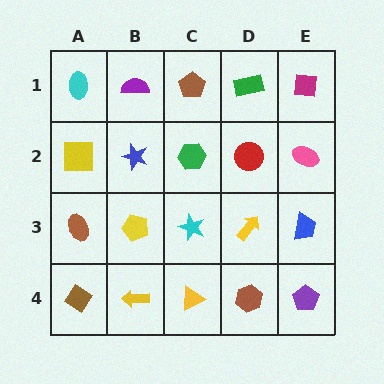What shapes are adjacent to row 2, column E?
A magenta square (row 1, column E), a blue trapezoid (row 3, column E), a red circle (row 2, column D).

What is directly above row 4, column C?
A cyan star.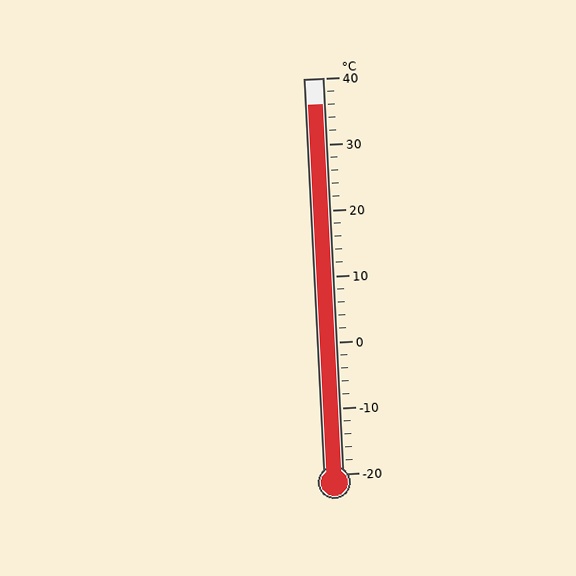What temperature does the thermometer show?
The thermometer shows approximately 36°C.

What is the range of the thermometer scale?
The thermometer scale ranges from -20°C to 40°C.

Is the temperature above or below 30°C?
The temperature is above 30°C.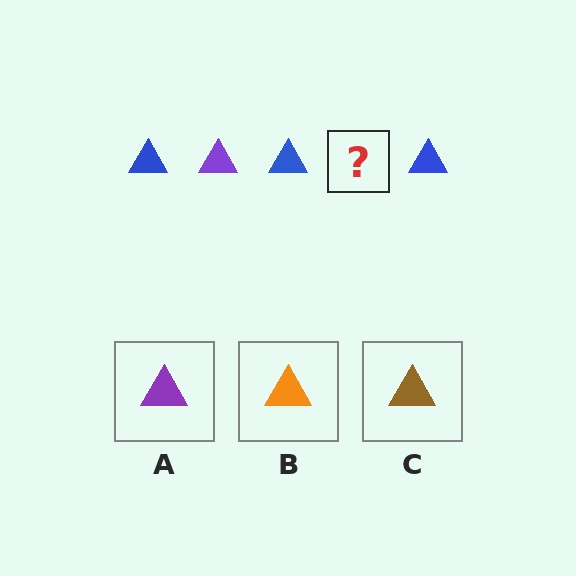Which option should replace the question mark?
Option A.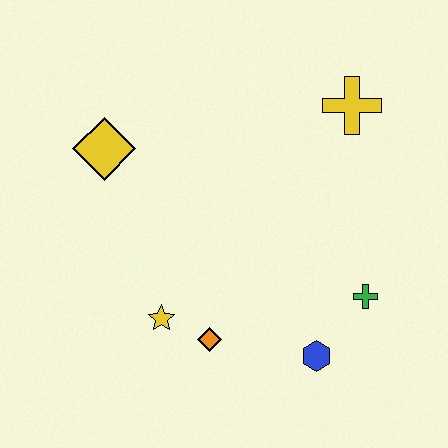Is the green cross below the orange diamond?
No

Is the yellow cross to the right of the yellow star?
Yes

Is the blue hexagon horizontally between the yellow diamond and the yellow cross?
Yes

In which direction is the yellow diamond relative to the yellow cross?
The yellow diamond is to the left of the yellow cross.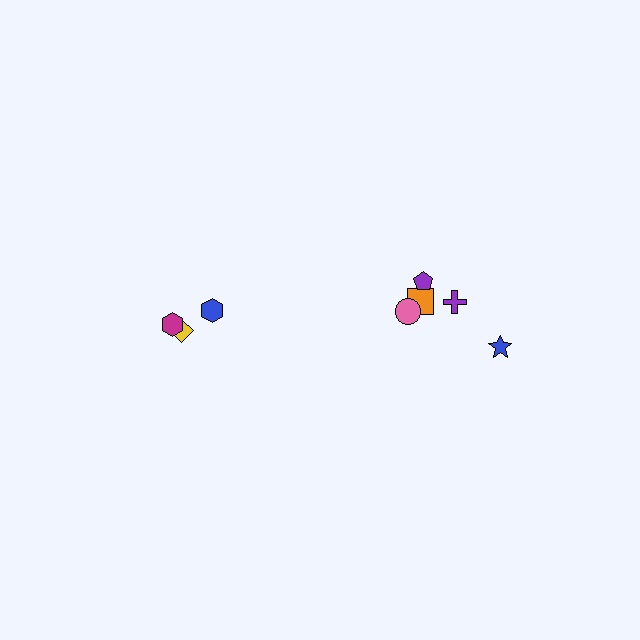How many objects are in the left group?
There are 3 objects.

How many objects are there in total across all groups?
There are 8 objects.